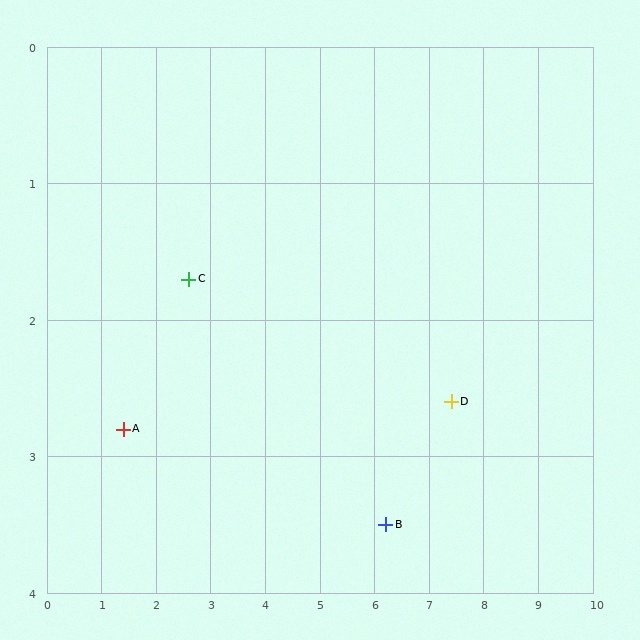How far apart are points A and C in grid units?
Points A and C are about 1.6 grid units apart.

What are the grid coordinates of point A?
Point A is at approximately (1.4, 2.8).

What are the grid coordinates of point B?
Point B is at approximately (6.2, 3.5).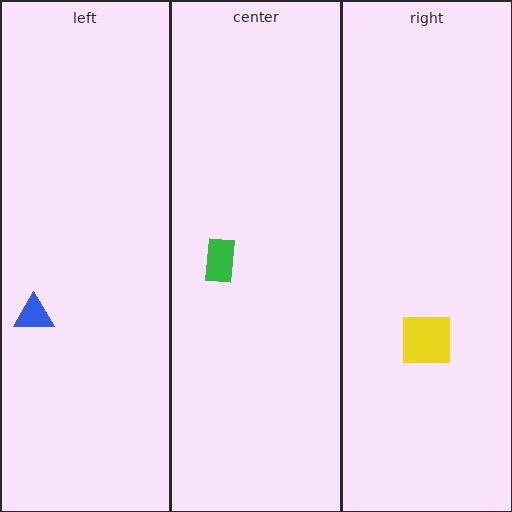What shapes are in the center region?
The green rectangle.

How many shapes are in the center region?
1.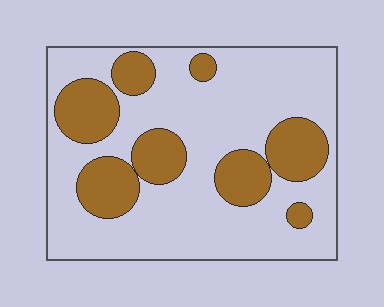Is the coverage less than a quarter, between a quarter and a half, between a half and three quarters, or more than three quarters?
Between a quarter and a half.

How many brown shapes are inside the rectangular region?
8.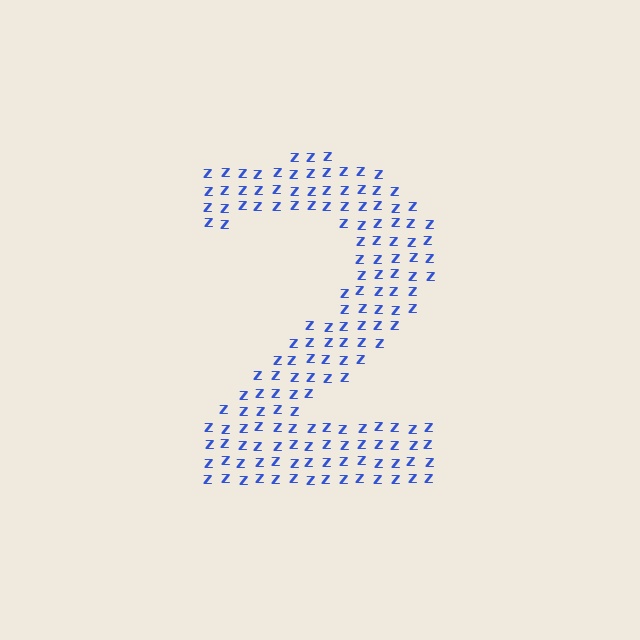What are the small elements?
The small elements are letter Z's.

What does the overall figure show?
The overall figure shows the digit 2.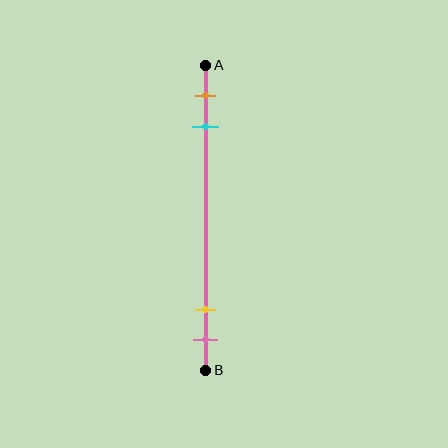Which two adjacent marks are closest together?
The yellow and pink marks are the closest adjacent pair.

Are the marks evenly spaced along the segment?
No, the marks are not evenly spaced.